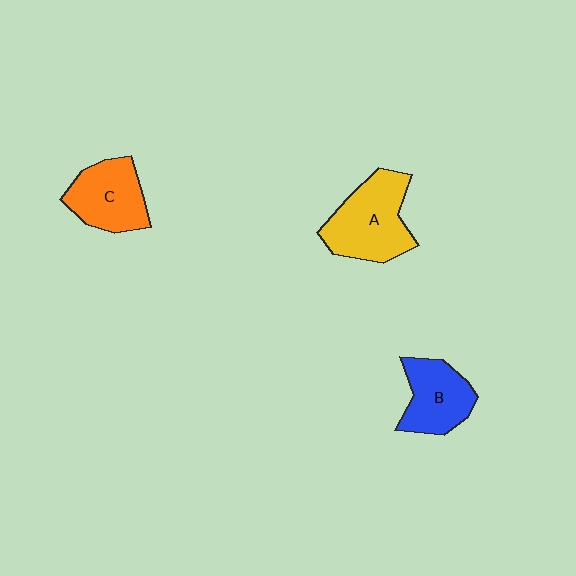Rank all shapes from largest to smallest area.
From largest to smallest: A (yellow), C (orange), B (blue).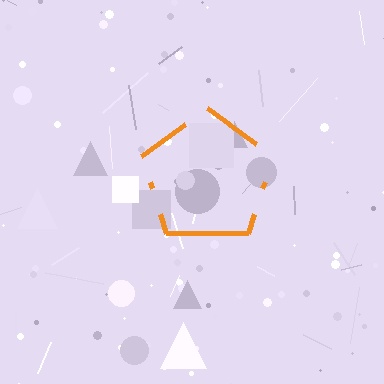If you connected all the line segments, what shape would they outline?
They would outline a pentagon.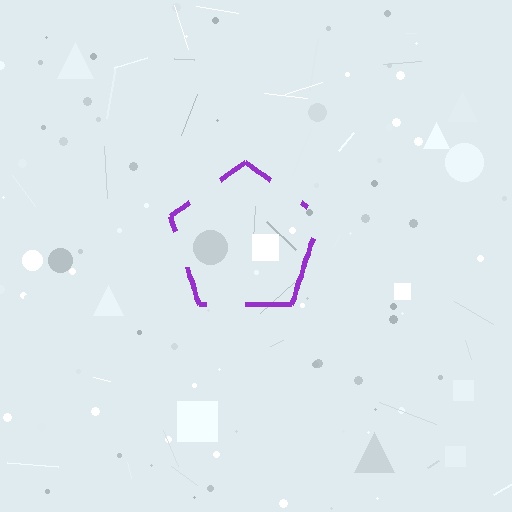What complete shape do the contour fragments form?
The contour fragments form a pentagon.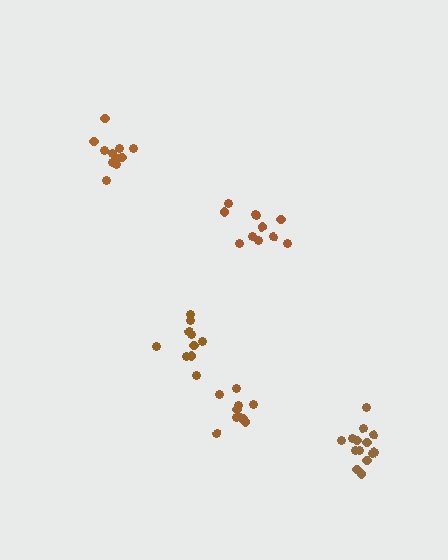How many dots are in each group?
Group 1: 14 dots, Group 2: 10 dots, Group 3: 10 dots, Group 4: 11 dots, Group 5: 11 dots (56 total).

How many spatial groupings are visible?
There are 5 spatial groupings.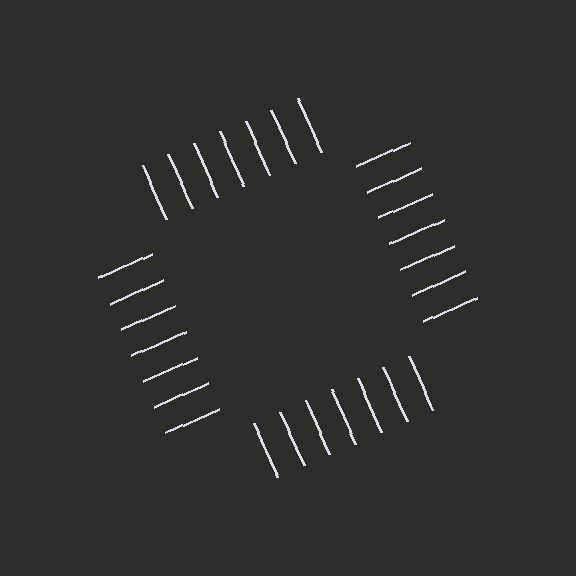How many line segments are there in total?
28 — 7 along each of the 4 edges.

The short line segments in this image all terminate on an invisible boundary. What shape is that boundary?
An illusory square — the line segments terminate on its edges but no continuous stroke is drawn.